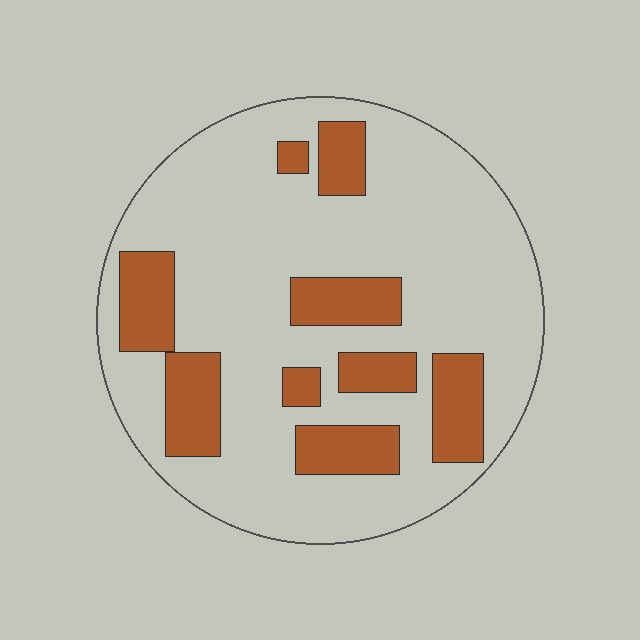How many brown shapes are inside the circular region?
9.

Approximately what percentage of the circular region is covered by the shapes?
Approximately 25%.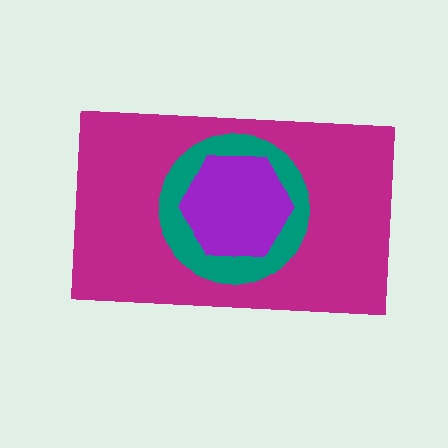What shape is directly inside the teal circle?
The purple hexagon.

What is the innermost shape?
The purple hexagon.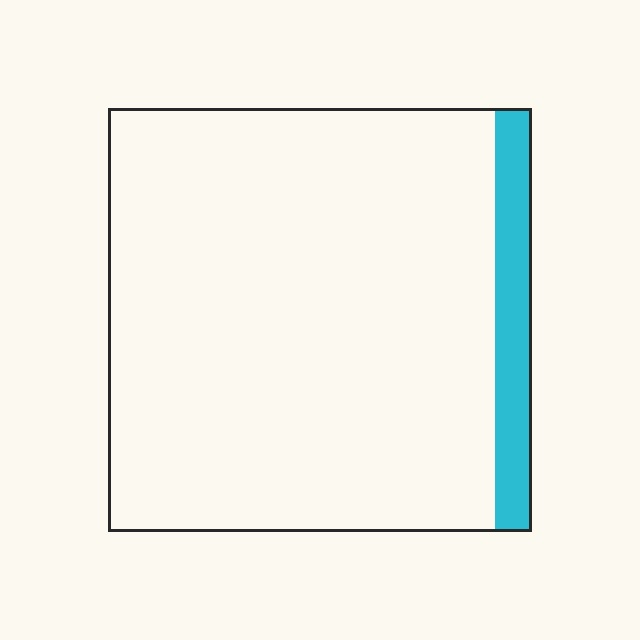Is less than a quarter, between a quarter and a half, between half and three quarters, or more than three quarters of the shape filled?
Less than a quarter.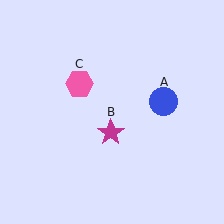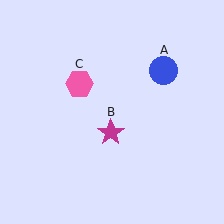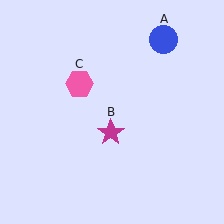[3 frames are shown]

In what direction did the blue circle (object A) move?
The blue circle (object A) moved up.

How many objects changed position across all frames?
1 object changed position: blue circle (object A).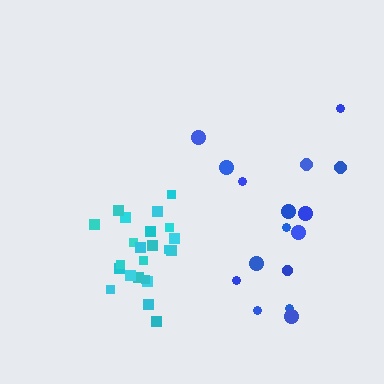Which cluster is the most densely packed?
Cyan.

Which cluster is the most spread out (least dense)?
Blue.